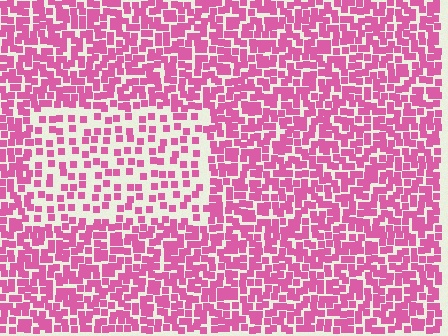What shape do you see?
I see a rectangle.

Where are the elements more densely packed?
The elements are more densely packed outside the rectangle boundary.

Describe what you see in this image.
The image contains small pink elements arranged at two different densities. A rectangle-shaped region is visible where the elements are less densely packed than the surrounding area.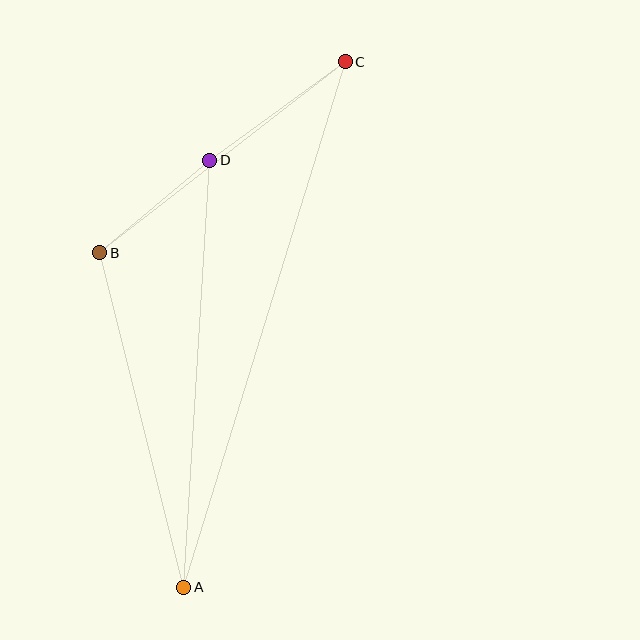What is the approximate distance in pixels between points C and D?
The distance between C and D is approximately 168 pixels.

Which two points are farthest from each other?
Points A and C are farthest from each other.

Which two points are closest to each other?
Points B and D are closest to each other.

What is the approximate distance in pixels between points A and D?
The distance between A and D is approximately 428 pixels.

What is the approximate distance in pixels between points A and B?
The distance between A and B is approximately 345 pixels.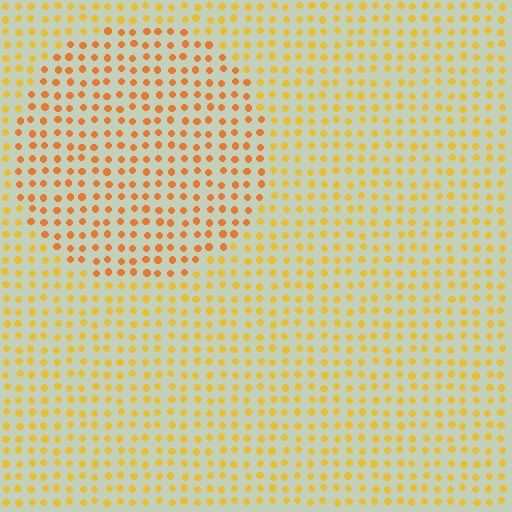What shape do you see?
I see a circle.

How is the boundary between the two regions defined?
The boundary is defined purely by a slight shift in hue (about 23 degrees). Spacing, size, and orientation are identical on both sides.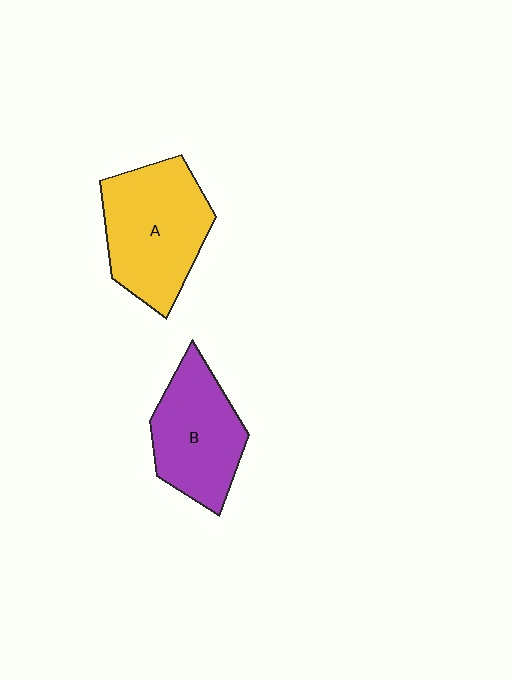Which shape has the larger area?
Shape A (yellow).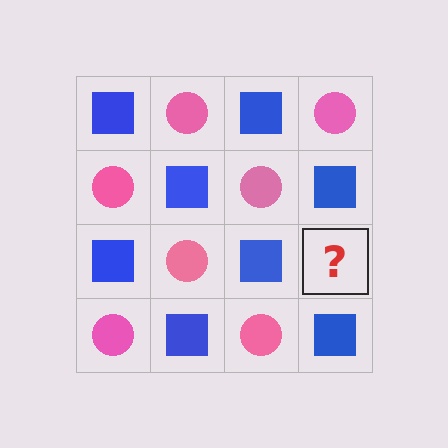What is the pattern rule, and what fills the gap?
The rule is that it alternates blue square and pink circle in a checkerboard pattern. The gap should be filled with a pink circle.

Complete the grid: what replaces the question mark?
The question mark should be replaced with a pink circle.